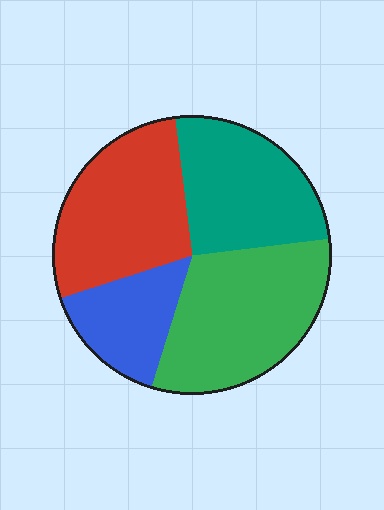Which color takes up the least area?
Blue, at roughly 15%.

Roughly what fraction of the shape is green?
Green takes up about one third (1/3) of the shape.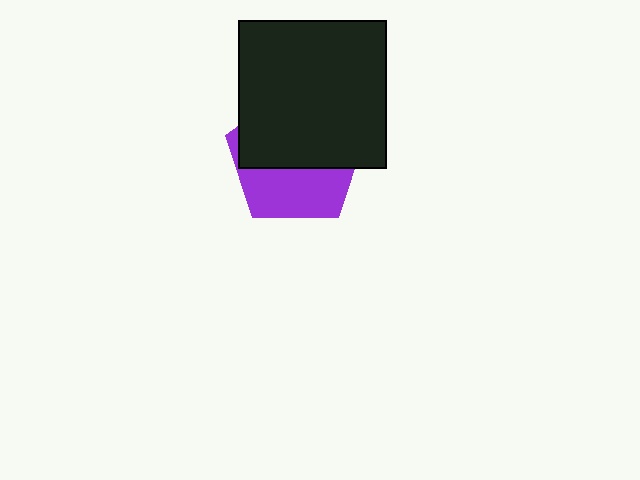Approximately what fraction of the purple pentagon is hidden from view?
Roughly 60% of the purple pentagon is hidden behind the black square.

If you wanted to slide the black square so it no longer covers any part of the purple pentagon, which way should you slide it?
Slide it up — that is the most direct way to separate the two shapes.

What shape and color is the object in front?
The object in front is a black square.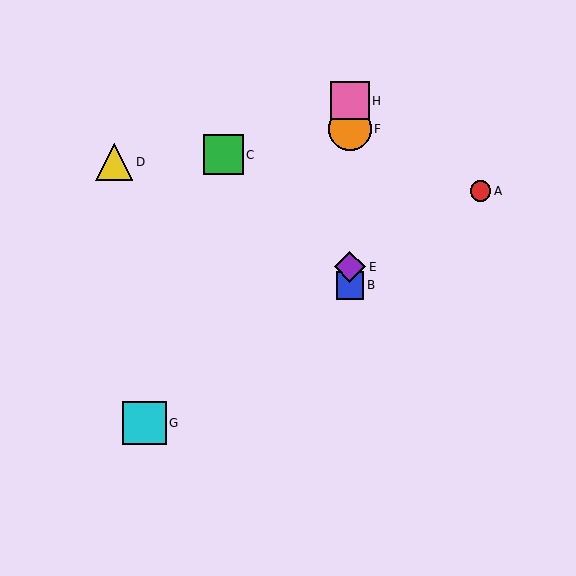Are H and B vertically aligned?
Yes, both are at x≈350.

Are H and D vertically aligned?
No, H is at x≈350 and D is at x≈114.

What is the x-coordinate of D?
Object D is at x≈114.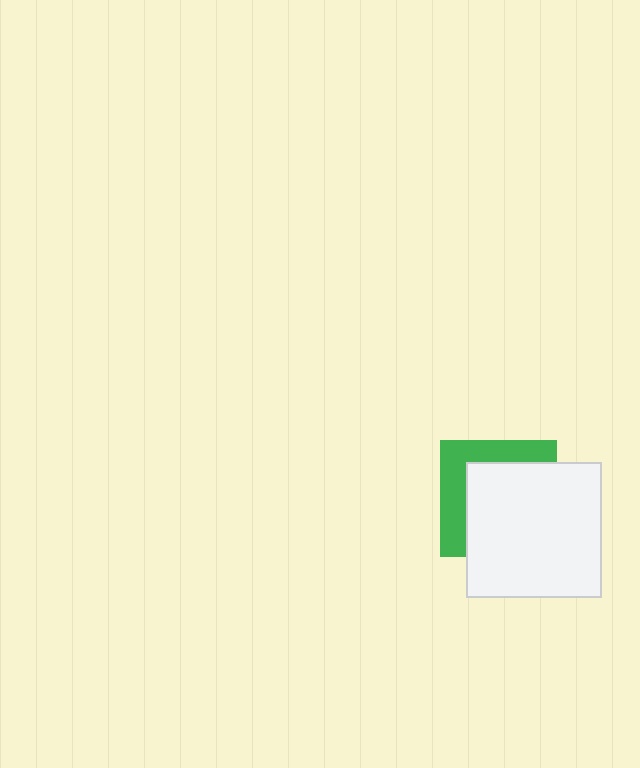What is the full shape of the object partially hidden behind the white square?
The partially hidden object is a green square.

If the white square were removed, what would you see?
You would see the complete green square.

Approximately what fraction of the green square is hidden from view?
Roughly 63% of the green square is hidden behind the white square.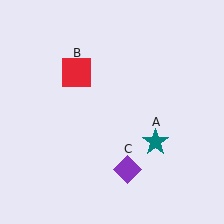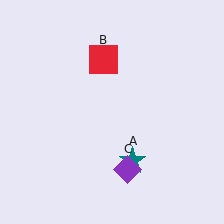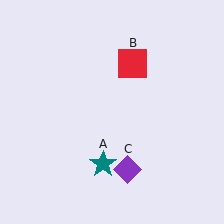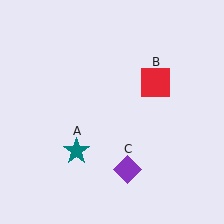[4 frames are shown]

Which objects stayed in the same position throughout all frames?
Purple diamond (object C) remained stationary.